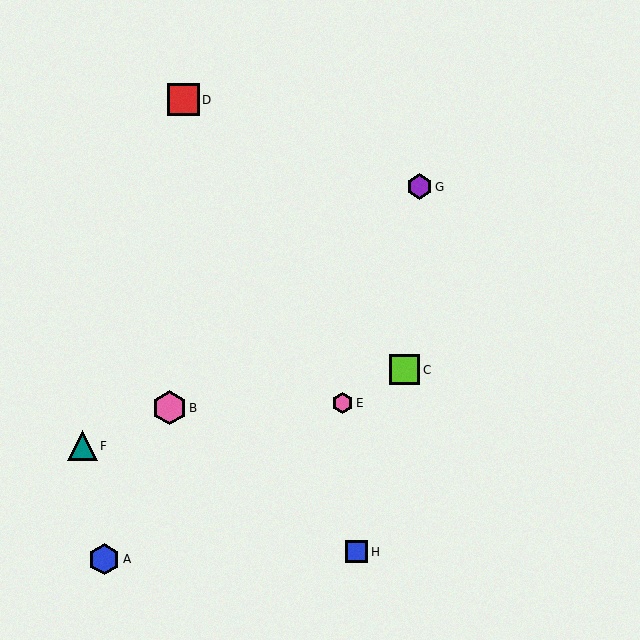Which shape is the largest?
The pink hexagon (labeled B) is the largest.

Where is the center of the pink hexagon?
The center of the pink hexagon is at (169, 408).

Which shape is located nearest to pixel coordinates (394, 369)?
The lime square (labeled C) at (405, 370) is nearest to that location.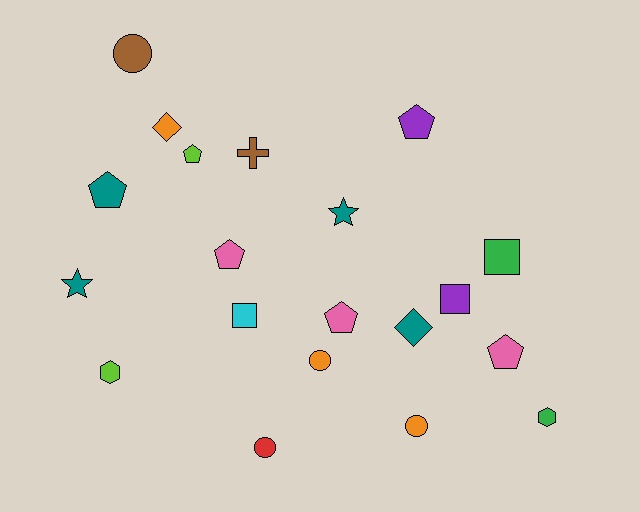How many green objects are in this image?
There are 2 green objects.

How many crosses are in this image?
There is 1 cross.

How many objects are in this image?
There are 20 objects.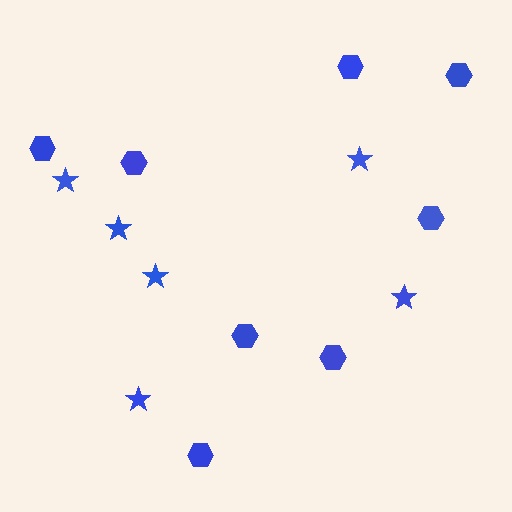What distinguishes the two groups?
There are 2 groups: one group of hexagons (8) and one group of stars (6).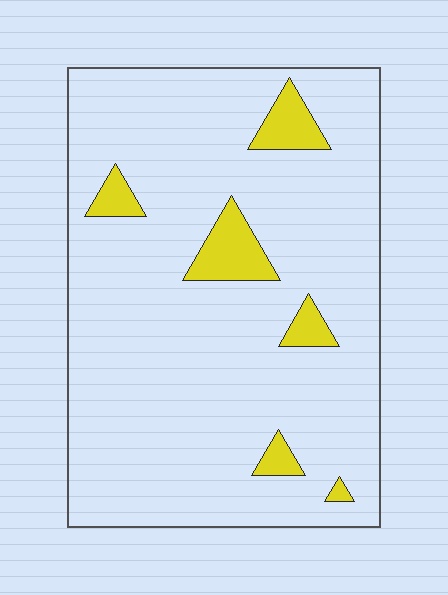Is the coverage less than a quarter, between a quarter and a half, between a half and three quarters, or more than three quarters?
Less than a quarter.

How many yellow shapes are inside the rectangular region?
6.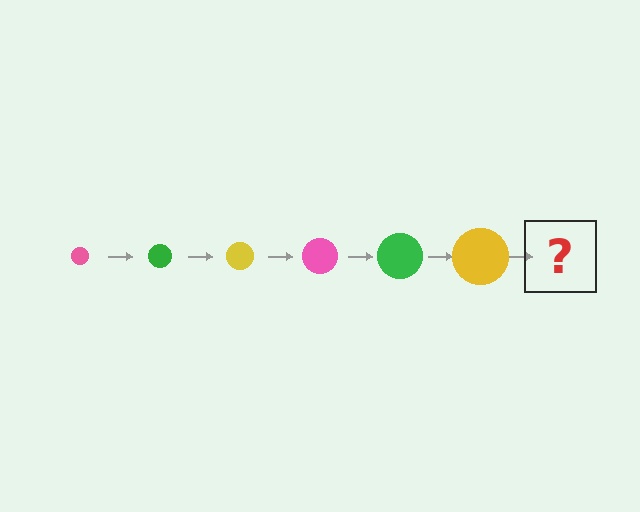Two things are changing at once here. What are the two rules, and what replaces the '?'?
The two rules are that the circle grows larger each step and the color cycles through pink, green, and yellow. The '?' should be a pink circle, larger than the previous one.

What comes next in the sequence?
The next element should be a pink circle, larger than the previous one.